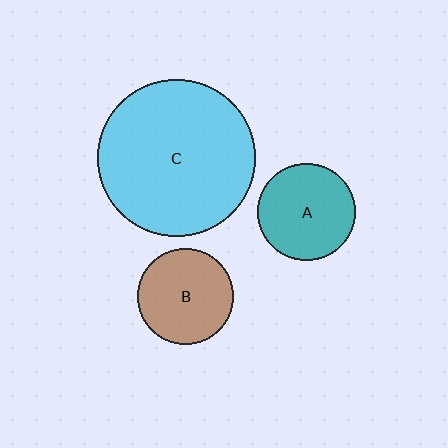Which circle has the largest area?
Circle C (cyan).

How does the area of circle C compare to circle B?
Approximately 2.7 times.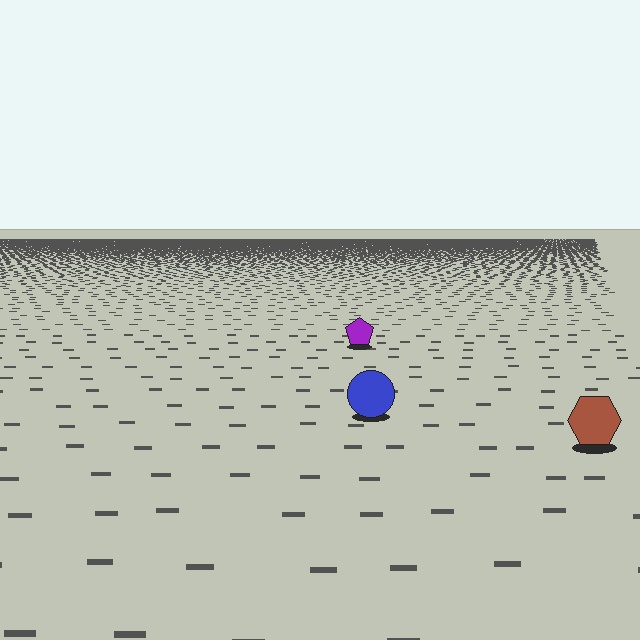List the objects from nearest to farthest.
From nearest to farthest: the brown hexagon, the blue circle, the purple pentagon.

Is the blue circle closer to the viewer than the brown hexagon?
No. The brown hexagon is closer — you can tell from the texture gradient: the ground texture is coarser near it.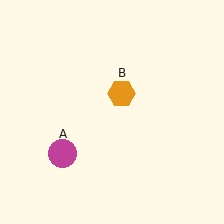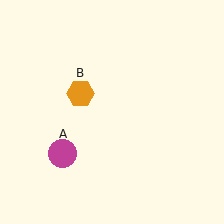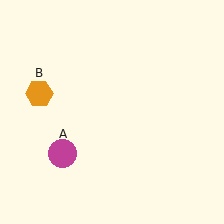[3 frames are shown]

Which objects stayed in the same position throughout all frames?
Magenta circle (object A) remained stationary.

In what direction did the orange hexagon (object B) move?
The orange hexagon (object B) moved left.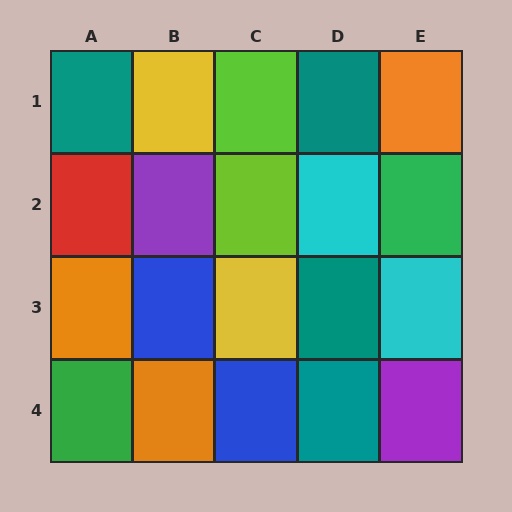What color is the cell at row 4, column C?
Blue.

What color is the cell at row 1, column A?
Teal.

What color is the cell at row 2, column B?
Purple.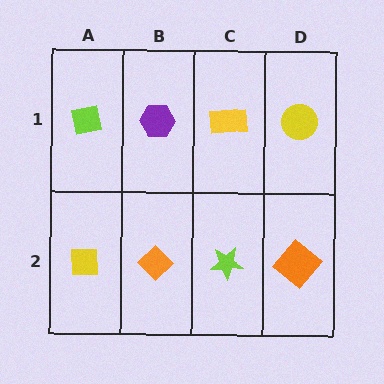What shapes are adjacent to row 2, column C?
A yellow rectangle (row 1, column C), an orange diamond (row 2, column B), an orange diamond (row 2, column D).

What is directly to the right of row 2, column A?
An orange diamond.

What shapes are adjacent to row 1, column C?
A lime star (row 2, column C), a purple hexagon (row 1, column B), a yellow circle (row 1, column D).